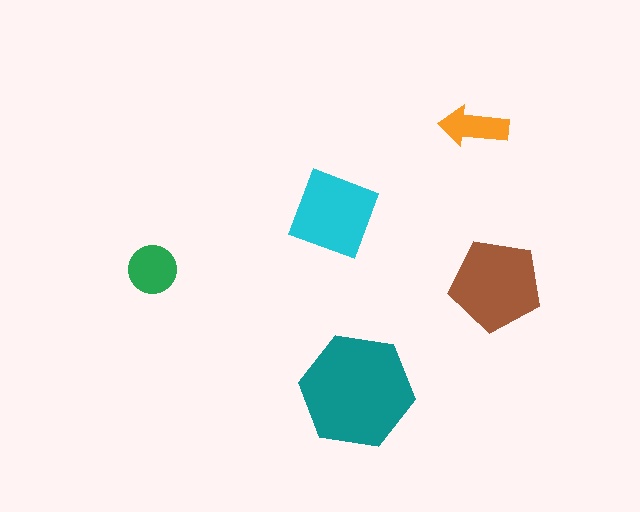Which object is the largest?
The teal hexagon.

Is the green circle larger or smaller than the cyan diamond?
Smaller.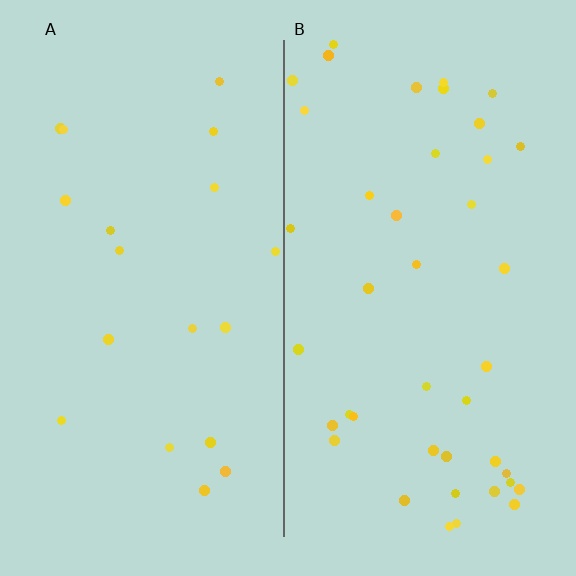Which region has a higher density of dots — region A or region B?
B (the right).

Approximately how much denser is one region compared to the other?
Approximately 2.2× — region B over region A.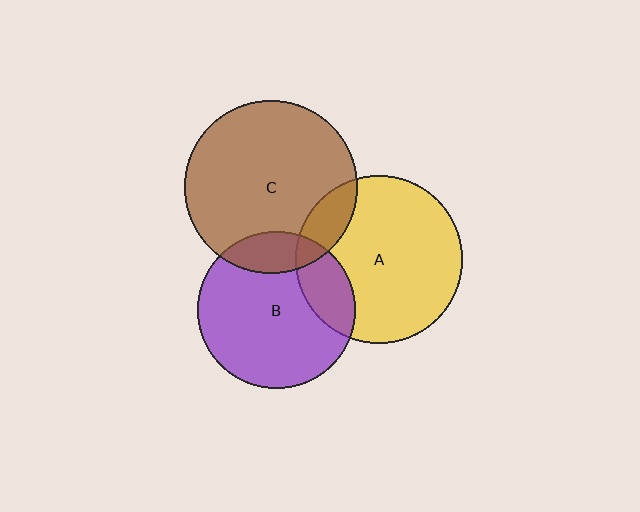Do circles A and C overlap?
Yes.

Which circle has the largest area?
Circle C (brown).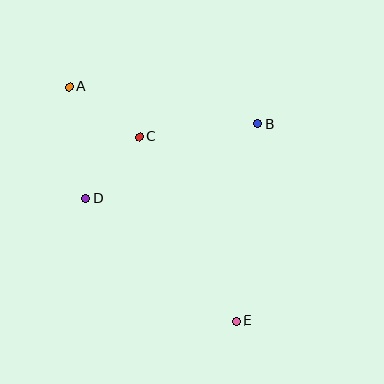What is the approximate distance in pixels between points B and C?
The distance between B and C is approximately 119 pixels.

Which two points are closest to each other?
Points C and D are closest to each other.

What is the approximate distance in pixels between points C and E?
The distance between C and E is approximately 208 pixels.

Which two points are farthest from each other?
Points A and E are farthest from each other.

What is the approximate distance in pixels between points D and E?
The distance between D and E is approximately 194 pixels.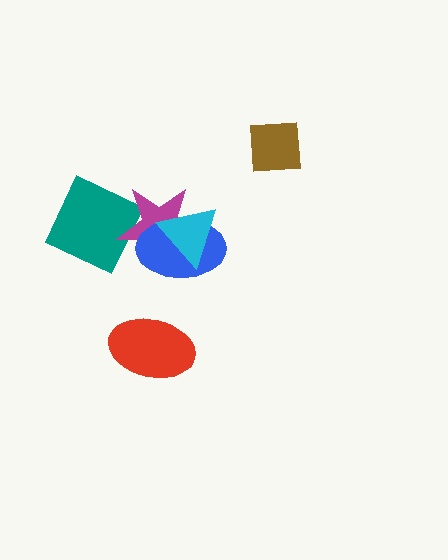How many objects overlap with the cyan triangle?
2 objects overlap with the cyan triangle.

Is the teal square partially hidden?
Yes, it is partially covered by another shape.